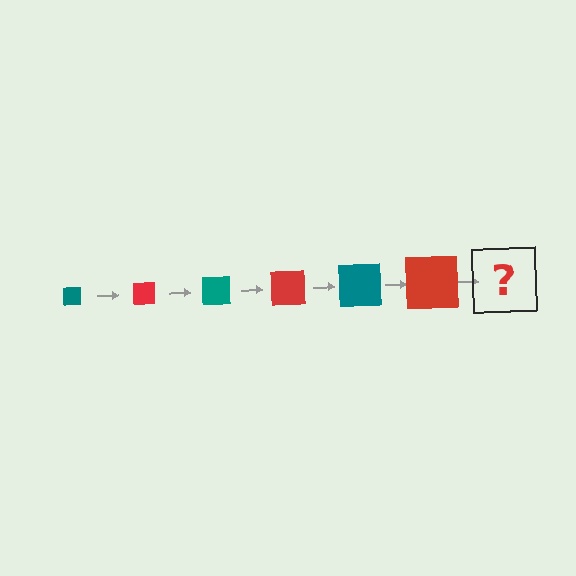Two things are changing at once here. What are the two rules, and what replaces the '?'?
The two rules are that the square grows larger each step and the color cycles through teal and red. The '?' should be a teal square, larger than the previous one.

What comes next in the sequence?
The next element should be a teal square, larger than the previous one.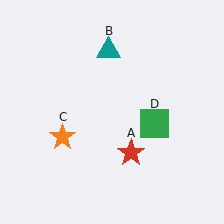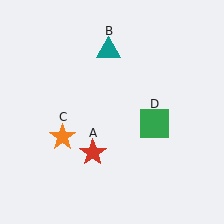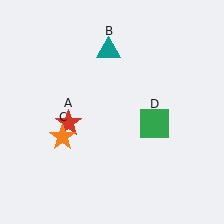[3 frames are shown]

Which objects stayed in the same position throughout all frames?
Teal triangle (object B) and orange star (object C) and green square (object D) remained stationary.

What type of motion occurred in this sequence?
The red star (object A) rotated clockwise around the center of the scene.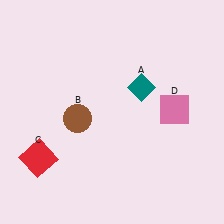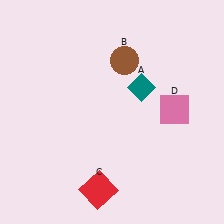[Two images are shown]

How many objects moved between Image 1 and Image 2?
2 objects moved between the two images.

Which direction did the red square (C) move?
The red square (C) moved right.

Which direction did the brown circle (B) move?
The brown circle (B) moved up.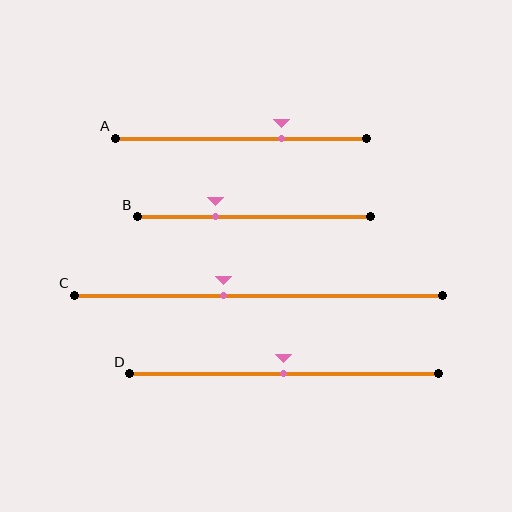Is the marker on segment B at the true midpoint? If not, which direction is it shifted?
No, the marker on segment B is shifted to the left by about 17% of the segment length.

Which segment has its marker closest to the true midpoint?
Segment D has its marker closest to the true midpoint.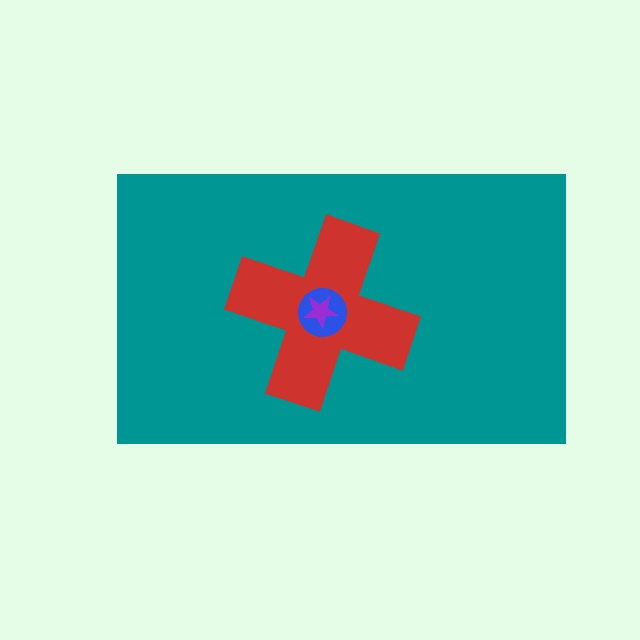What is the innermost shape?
The purple star.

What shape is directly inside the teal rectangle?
The red cross.